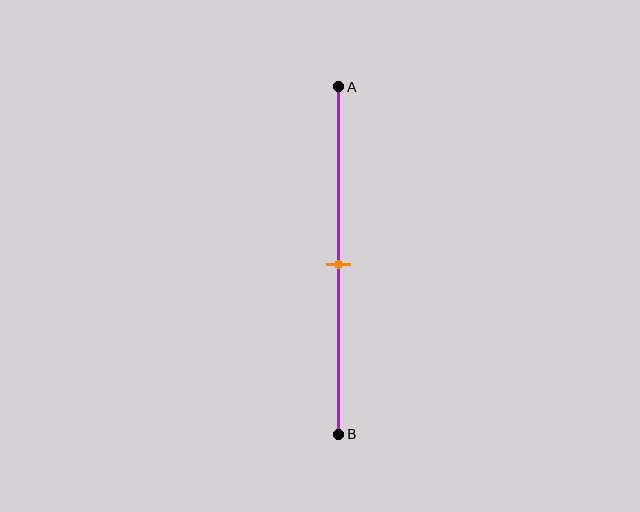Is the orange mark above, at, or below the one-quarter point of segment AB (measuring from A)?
The orange mark is below the one-quarter point of segment AB.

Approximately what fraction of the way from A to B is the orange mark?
The orange mark is approximately 50% of the way from A to B.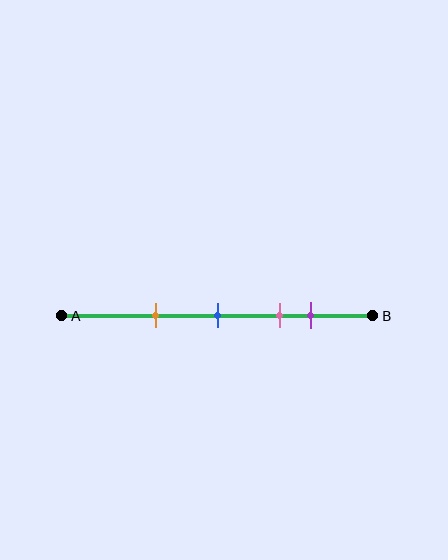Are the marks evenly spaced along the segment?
No, the marks are not evenly spaced.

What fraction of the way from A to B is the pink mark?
The pink mark is approximately 70% (0.7) of the way from A to B.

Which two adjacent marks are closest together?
The pink and purple marks are the closest adjacent pair.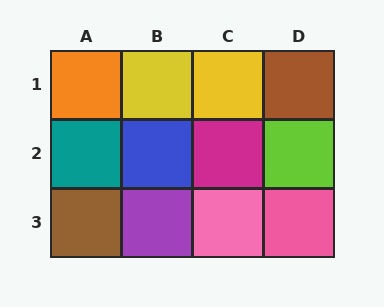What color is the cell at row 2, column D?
Lime.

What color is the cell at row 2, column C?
Magenta.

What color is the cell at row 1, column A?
Orange.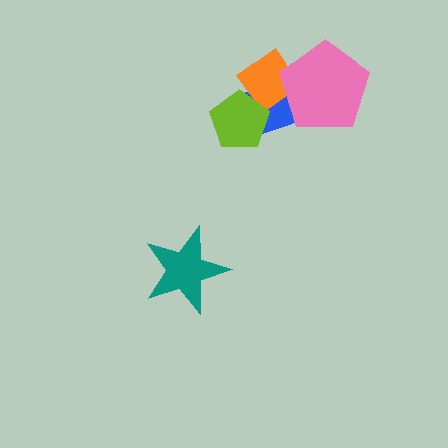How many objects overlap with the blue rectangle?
3 objects overlap with the blue rectangle.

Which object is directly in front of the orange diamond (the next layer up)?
The pink pentagon is directly in front of the orange diamond.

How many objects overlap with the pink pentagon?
2 objects overlap with the pink pentagon.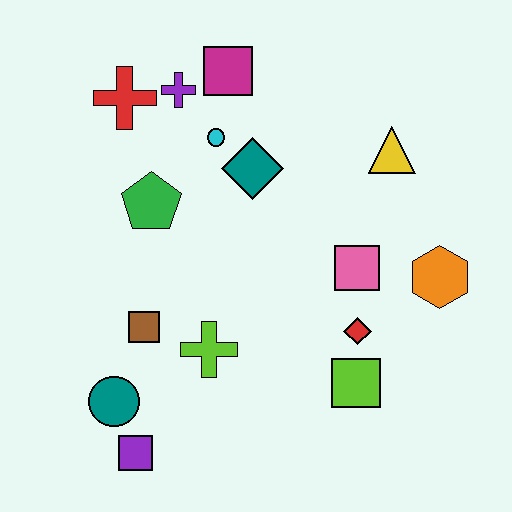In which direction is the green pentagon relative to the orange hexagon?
The green pentagon is to the left of the orange hexagon.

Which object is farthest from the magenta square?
The purple square is farthest from the magenta square.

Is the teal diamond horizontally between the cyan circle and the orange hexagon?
Yes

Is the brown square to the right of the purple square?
Yes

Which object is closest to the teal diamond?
The cyan circle is closest to the teal diamond.